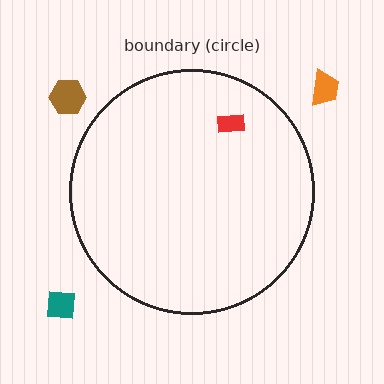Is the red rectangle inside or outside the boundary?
Inside.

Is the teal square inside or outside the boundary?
Outside.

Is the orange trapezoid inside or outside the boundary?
Outside.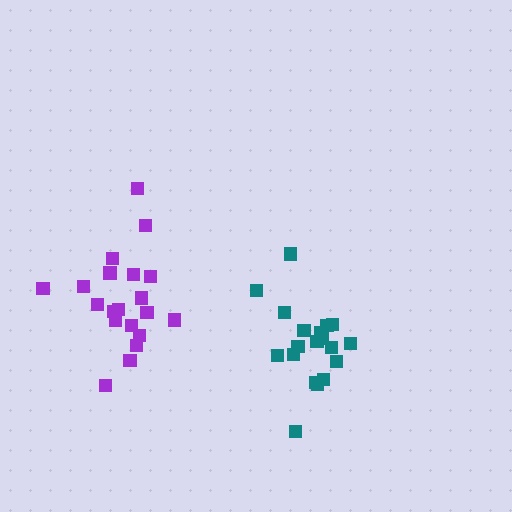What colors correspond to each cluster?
The clusters are colored: teal, purple.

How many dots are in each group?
Group 1: 19 dots, Group 2: 20 dots (39 total).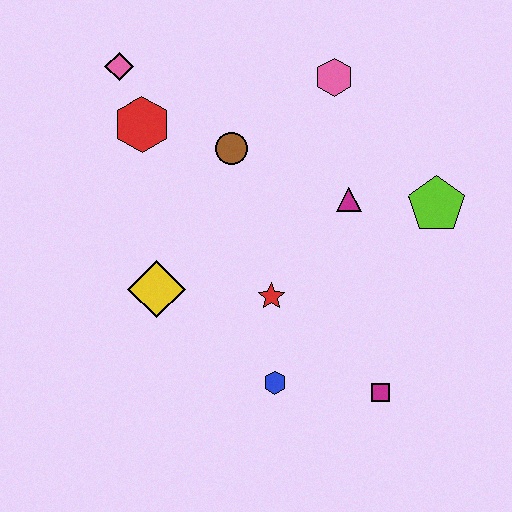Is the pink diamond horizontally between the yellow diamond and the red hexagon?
No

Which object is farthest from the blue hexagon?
The pink diamond is farthest from the blue hexagon.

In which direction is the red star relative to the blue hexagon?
The red star is above the blue hexagon.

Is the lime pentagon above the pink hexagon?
No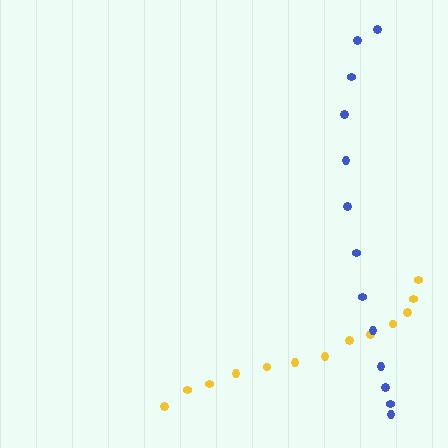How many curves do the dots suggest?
There are 2 distinct paths.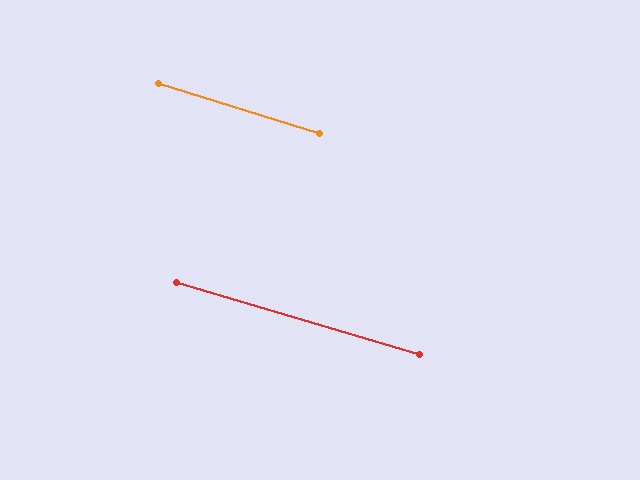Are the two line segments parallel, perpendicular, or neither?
Parallel — their directions differ by only 1.0°.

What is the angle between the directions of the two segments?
Approximately 1 degree.